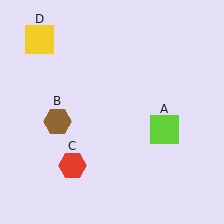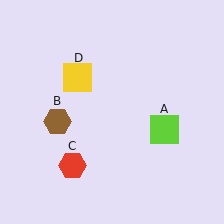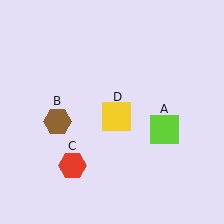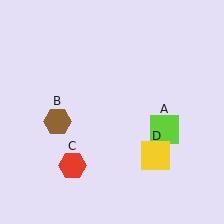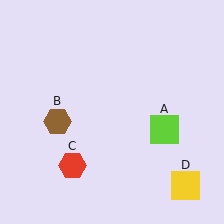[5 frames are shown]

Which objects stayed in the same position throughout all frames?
Lime square (object A) and brown hexagon (object B) and red hexagon (object C) remained stationary.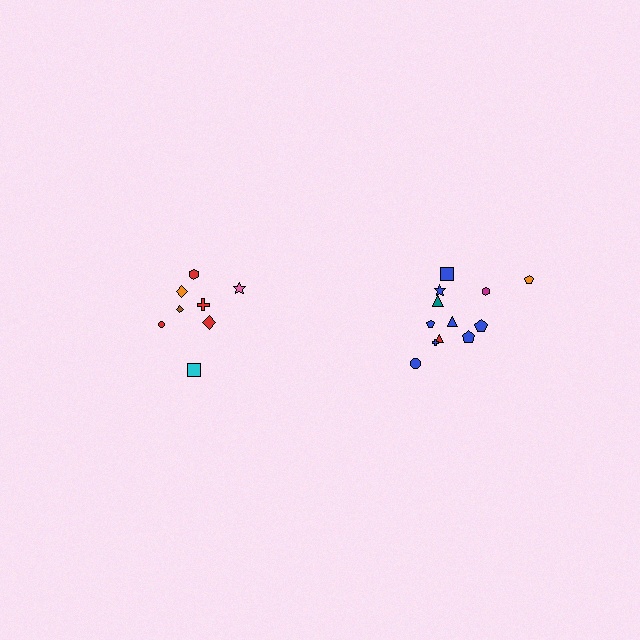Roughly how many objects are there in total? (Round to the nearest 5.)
Roughly 20 objects in total.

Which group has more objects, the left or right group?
The right group.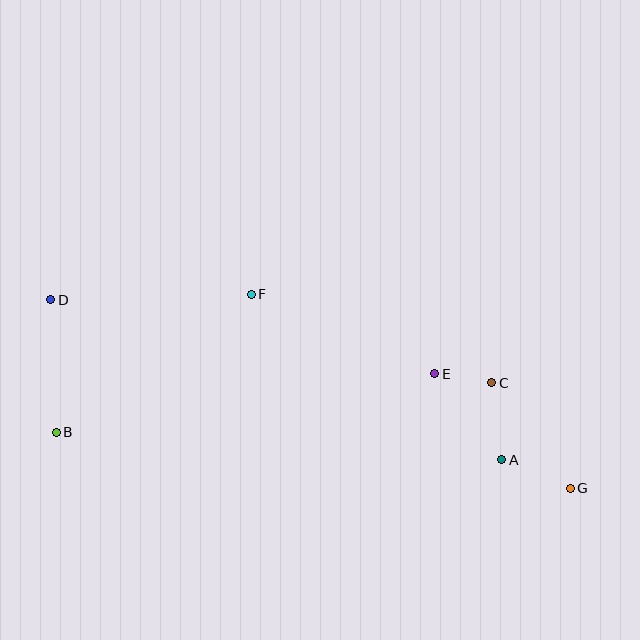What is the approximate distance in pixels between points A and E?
The distance between A and E is approximately 109 pixels.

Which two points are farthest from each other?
Points D and G are farthest from each other.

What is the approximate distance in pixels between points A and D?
The distance between A and D is approximately 479 pixels.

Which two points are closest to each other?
Points C and E are closest to each other.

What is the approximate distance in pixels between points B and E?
The distance between B and E is approximately 383 pixels.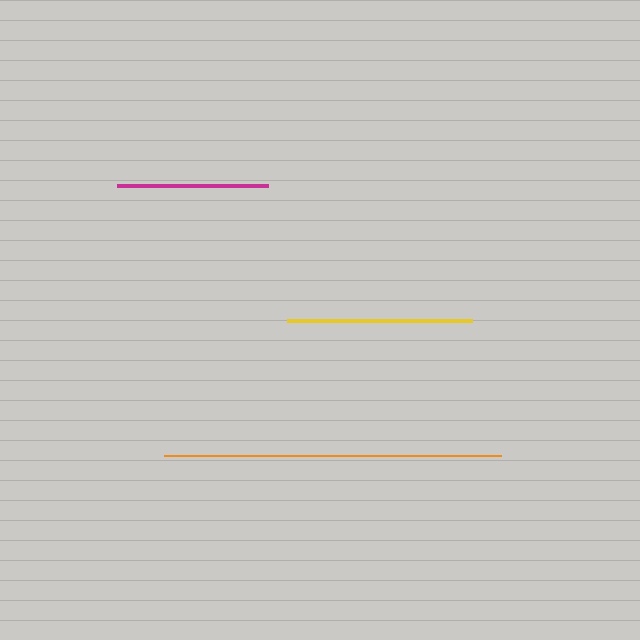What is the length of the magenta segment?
The magenta segment is approximately 151 pixels long.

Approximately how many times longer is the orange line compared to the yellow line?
The orange line is approximately 1.8 times the length of the yellow line.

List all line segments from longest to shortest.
From longest to shortest: orange, yellow, magenta.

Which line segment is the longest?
The orange line is the longest at approximately 337 pixels.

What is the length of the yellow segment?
The yellow segment is approximately 185 pixels long.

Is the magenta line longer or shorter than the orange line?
The orange line is longer than the magenta line.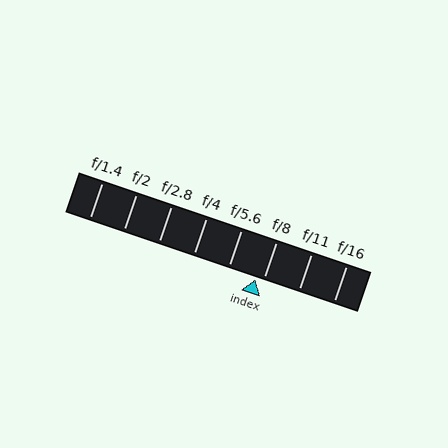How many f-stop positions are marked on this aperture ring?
There are 8 f-stop positions marked.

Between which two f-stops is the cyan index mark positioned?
The index mark is between f/5.6 and f/8.